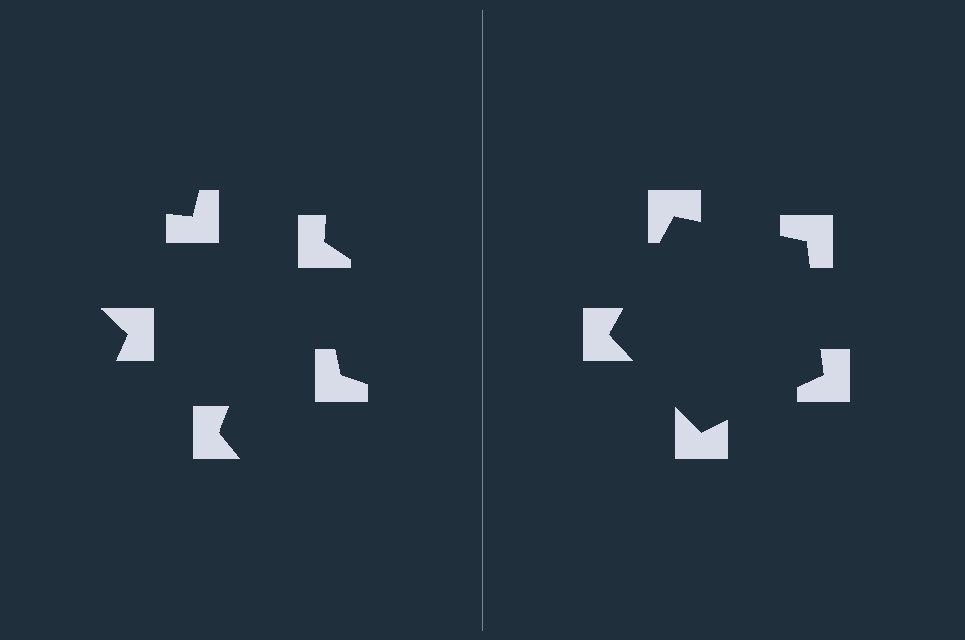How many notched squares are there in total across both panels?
10 — 5 on each side.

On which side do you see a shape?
An illusory pentagon appears on the right side. On the left side the wedge cuts are rotated, so no coherent shape forms.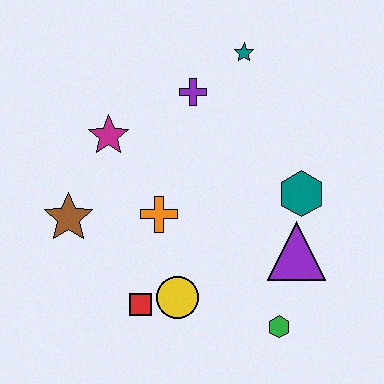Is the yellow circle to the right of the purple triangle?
No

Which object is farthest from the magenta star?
The green hexagon is farthest from the magenta star.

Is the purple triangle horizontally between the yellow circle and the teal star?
No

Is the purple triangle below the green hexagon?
No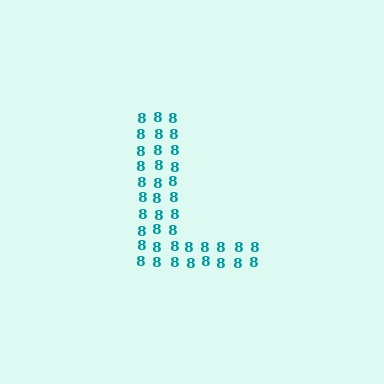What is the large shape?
The large shape is the letter L.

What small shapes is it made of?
It is made of small digit 8's.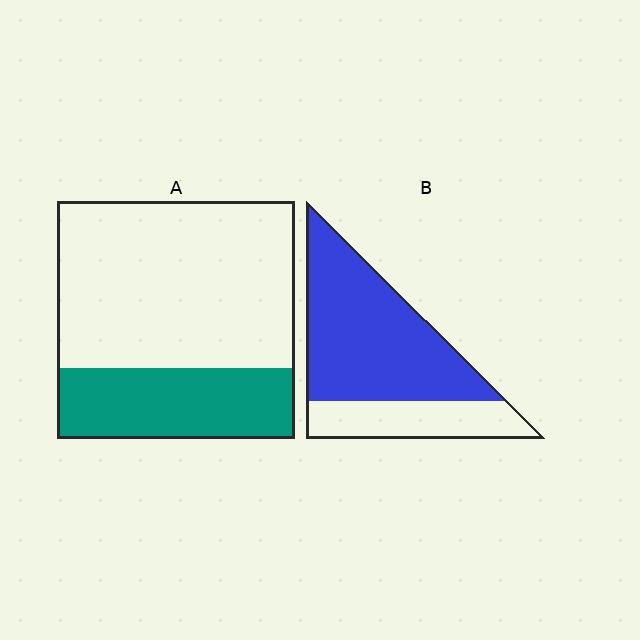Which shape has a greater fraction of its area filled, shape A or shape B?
Shape B.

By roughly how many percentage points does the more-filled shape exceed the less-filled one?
By roughly 40 percentage points (B over A).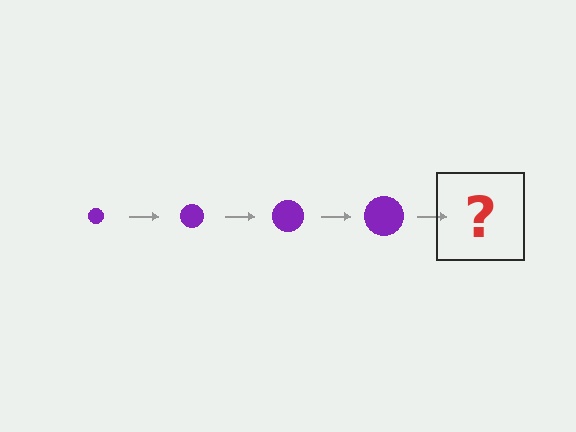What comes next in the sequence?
The next element should be a purple circle, larger than the previous one.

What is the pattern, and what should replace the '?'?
The pattern is that the circle gets progressively larger each step. The '?' should be a purple circle, larger than the previous one.